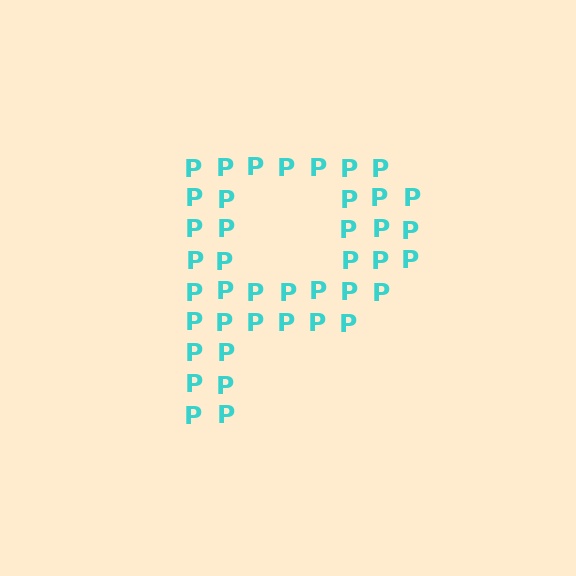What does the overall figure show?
The overall figure shows the letter P.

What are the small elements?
The small elements are letter P's.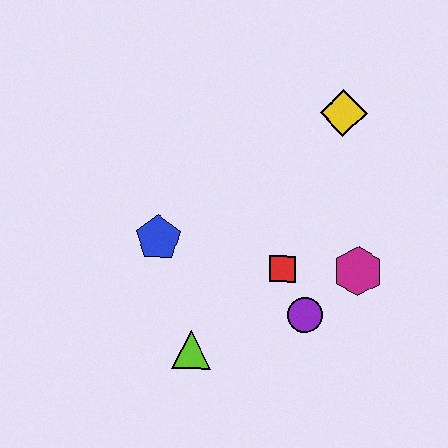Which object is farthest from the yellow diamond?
The lime triangle is farthest from the yellow diamond.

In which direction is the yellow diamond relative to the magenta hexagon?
The yellow diamond is above the magenta hexagon.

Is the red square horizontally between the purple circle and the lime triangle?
Yes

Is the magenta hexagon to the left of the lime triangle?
No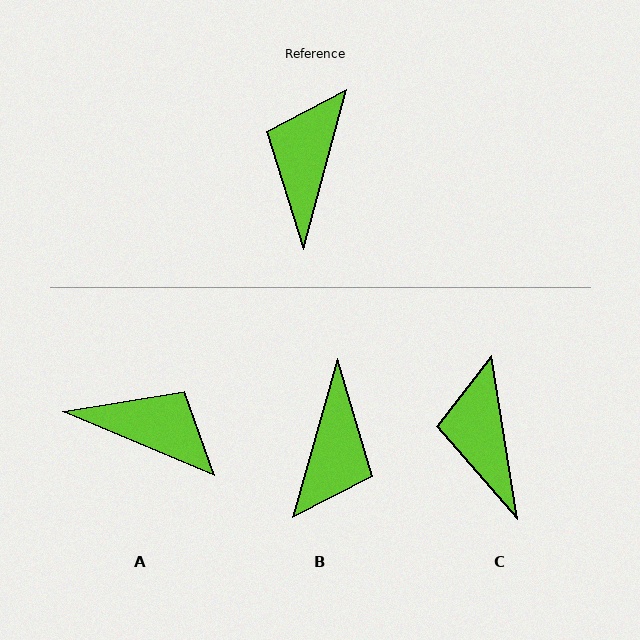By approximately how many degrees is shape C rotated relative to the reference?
Approximately 24 degrees counter-clockwise.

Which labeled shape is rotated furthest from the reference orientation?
B, about 179 degrees away.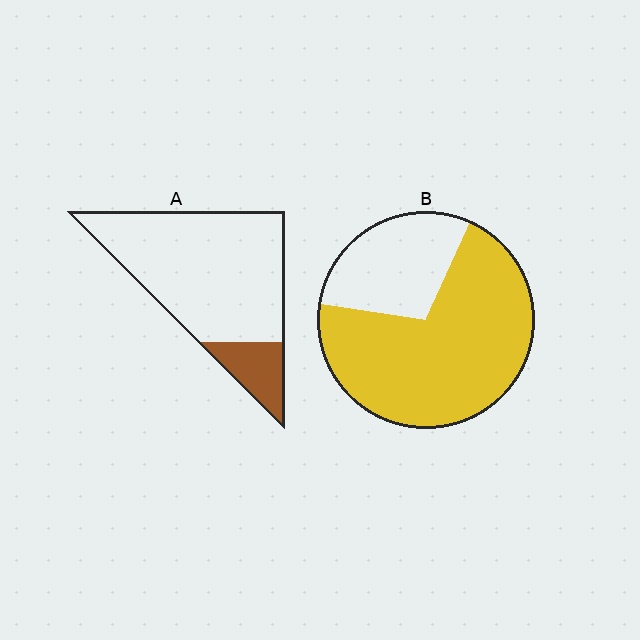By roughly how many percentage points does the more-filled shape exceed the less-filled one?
By roughly 55 percentage points (B over A).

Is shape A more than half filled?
No.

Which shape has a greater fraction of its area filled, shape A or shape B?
Shape B.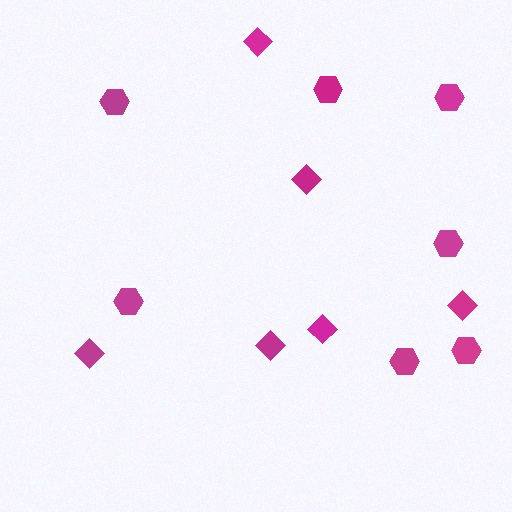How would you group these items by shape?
There are 2 groups: one group of hexagons (7) and one group of diamonds (6).